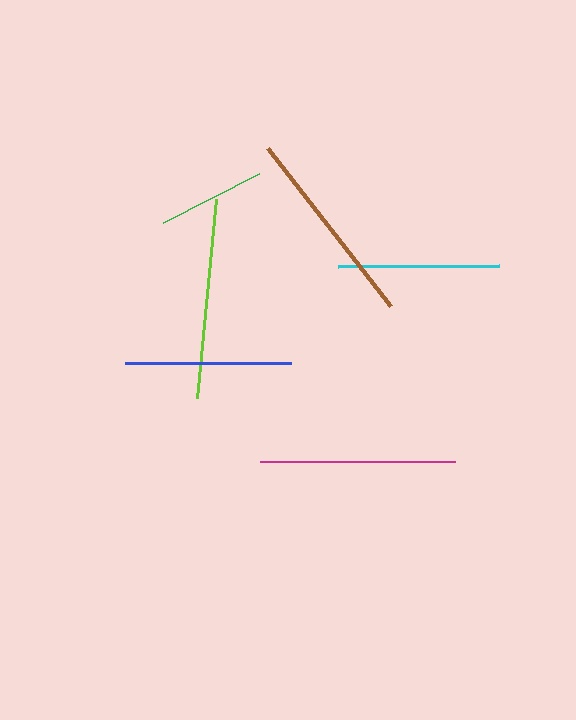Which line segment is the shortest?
The green line is the shortest at approximately 108 pixels.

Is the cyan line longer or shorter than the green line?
The cyan line is longer than the green line.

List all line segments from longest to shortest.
From longest to shortest: lime, brown, magenta, blue, cyan, green.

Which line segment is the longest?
The lime line is the longest at approximately 200 pixels.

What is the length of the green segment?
The green segment is approximately 108 pixels long.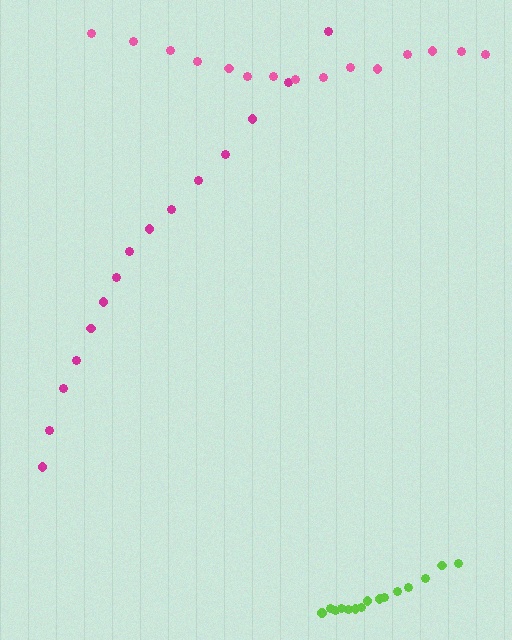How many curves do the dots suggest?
There are 3 distinct paths.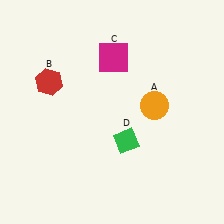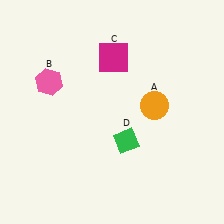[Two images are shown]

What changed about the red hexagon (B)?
In Image 1, B is red. In Image 2, it changed to pink.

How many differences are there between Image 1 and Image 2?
There is 1 difference between the two images.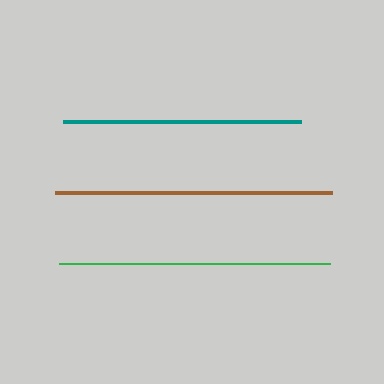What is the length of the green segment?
The green segment is approximately 271 pixels long.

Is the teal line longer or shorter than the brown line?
The brown line is longer than the teal line.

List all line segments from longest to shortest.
From longest to shortest: brown, green, teal.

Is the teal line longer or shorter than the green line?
The green line is longer than the teal line.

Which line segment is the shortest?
The teal line is the shortest at approximately 238 pixels.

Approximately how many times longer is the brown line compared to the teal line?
The brown line is approximately 1.2 times the length of the teal line.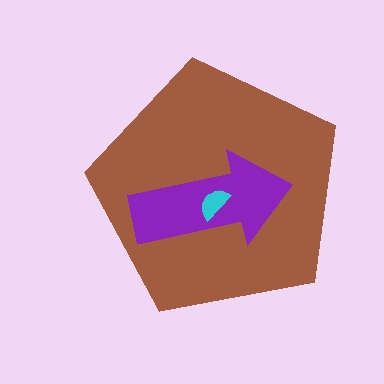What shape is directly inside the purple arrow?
The cyan semicircle.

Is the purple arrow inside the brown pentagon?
Yes.